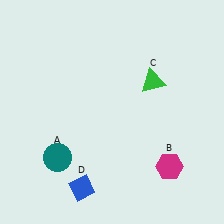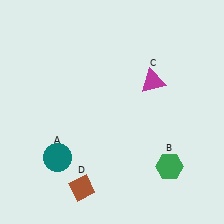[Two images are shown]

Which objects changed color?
B changed from magenta to green. C changed from green to magenta. D changed from blue to brown.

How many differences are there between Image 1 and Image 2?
There are 3 differences between the two images.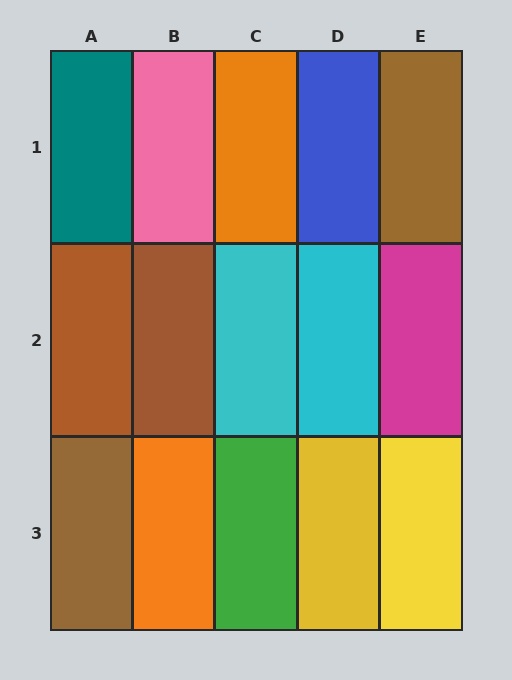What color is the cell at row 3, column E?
Yellow.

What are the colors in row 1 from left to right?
Teal, pink, orange, blue, brown.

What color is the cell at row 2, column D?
Cyan.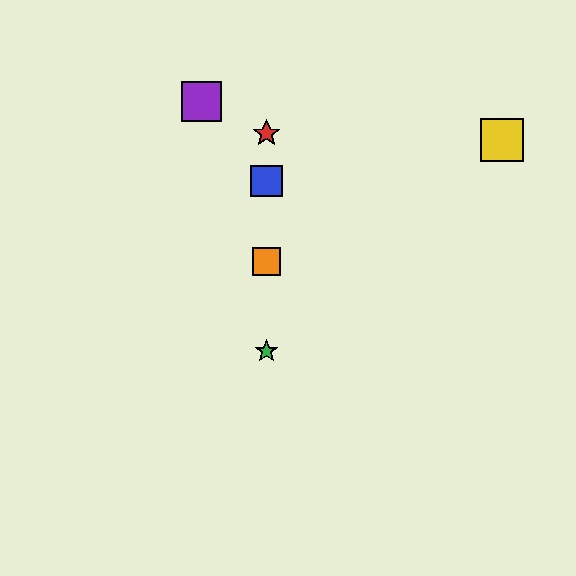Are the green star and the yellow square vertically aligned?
No, the green star is at x≈266 and the yellow square is at x≈502.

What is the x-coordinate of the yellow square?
The yellow square is at x≈502.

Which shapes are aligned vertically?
The red star, the blue square, the green star, the orange square are aligned vertically.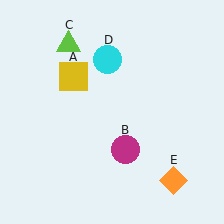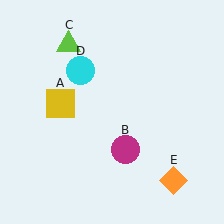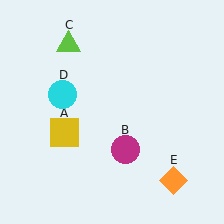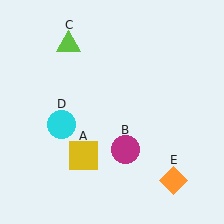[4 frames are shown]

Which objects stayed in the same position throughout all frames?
Magenta circle (object B) and lime triangle (object C) and orange diamond (object E) remained stationary.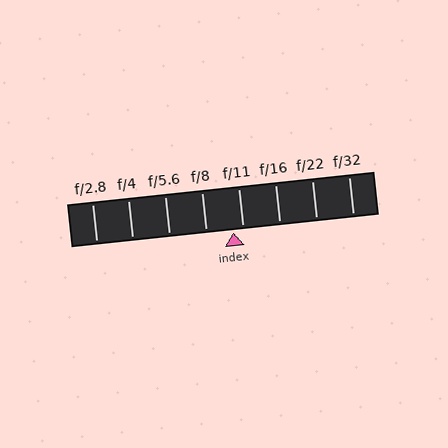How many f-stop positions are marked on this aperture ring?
There are 8 f-stop positions marked.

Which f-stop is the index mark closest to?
The index mark is closest to f/11.